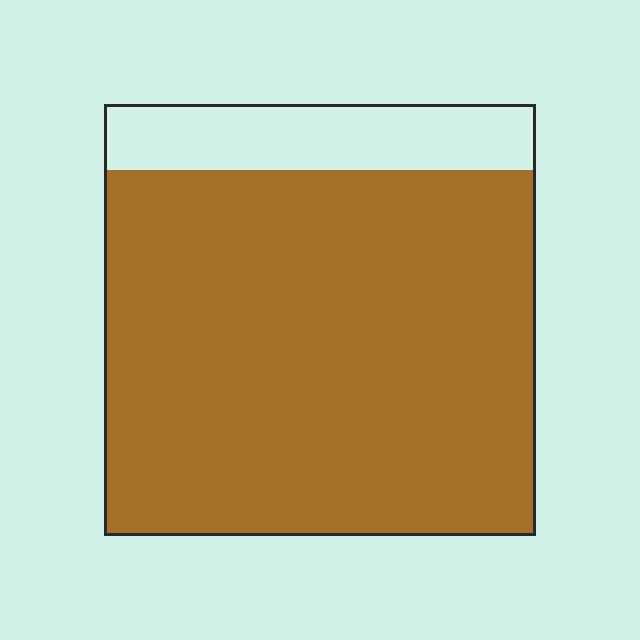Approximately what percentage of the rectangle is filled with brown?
Approximately 85%.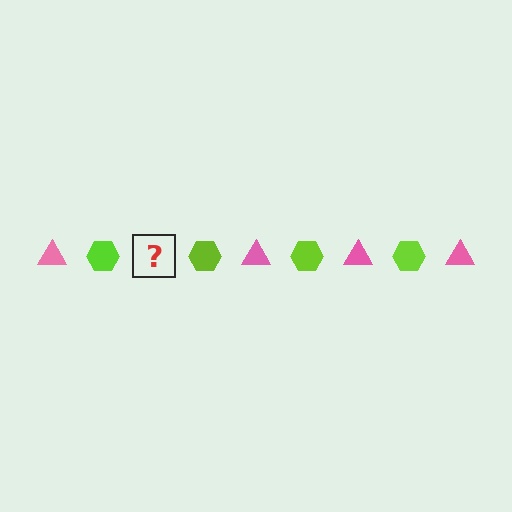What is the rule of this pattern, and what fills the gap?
The rule is that the pattern alternates between pink triangle and lime hexagon. The gap should be filled with a pink triangle.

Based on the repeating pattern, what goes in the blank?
The blank should be a pink triangle.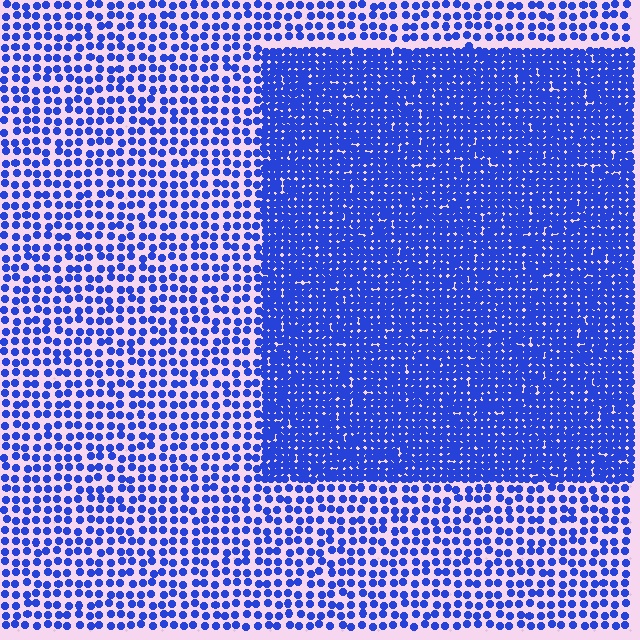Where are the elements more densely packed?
The elements are more densely packed inside the rectangle boundary.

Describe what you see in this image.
The image contains small blue elements arranged at two different densities. A rectangle-shaped region is visible where the elements are more densely packed than the surrounding area.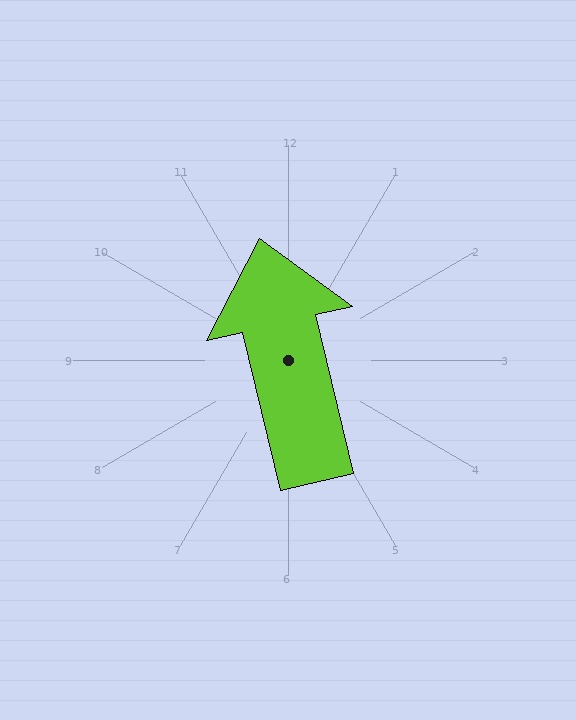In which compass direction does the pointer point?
North.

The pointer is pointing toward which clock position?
Roughly 12 o'clock.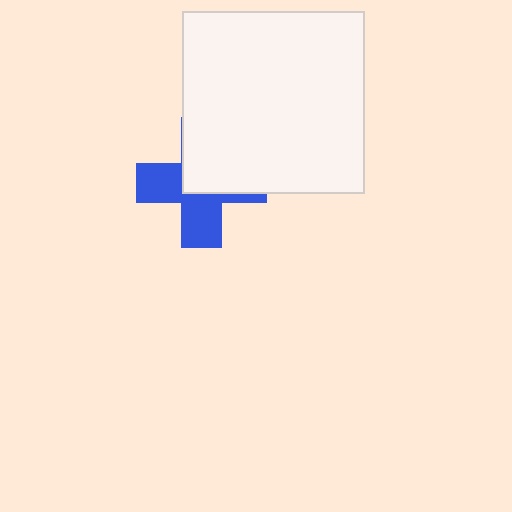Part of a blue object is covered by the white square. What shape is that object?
It is a cross.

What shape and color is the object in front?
The object in front is a white square.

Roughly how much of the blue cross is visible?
About half of it is visible (roughly 50%).